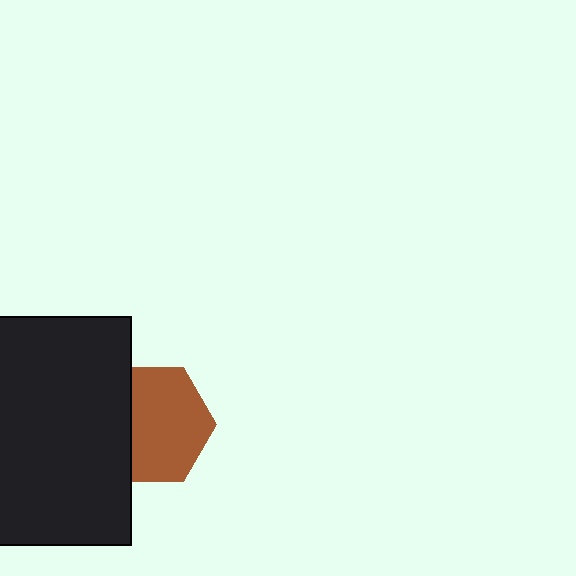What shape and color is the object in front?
The object in front is a black rectangle.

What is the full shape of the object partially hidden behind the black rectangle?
The partially hidden object is a brown hexagon.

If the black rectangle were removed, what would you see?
You would see the complete brown hexagon.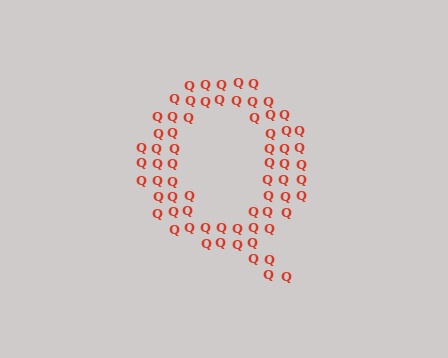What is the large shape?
The large shape is the letter Q.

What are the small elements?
The small elements are letter Q's.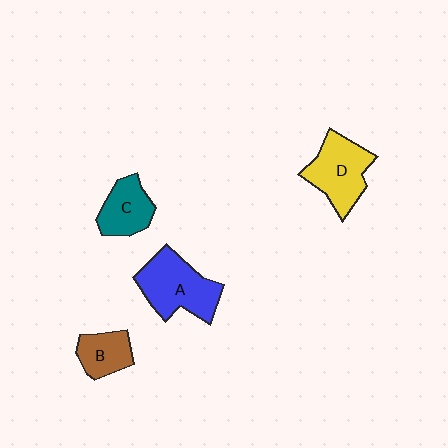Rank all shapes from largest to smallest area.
From largest to smallest: A (blue), D (yellow), C (teal), B (brown).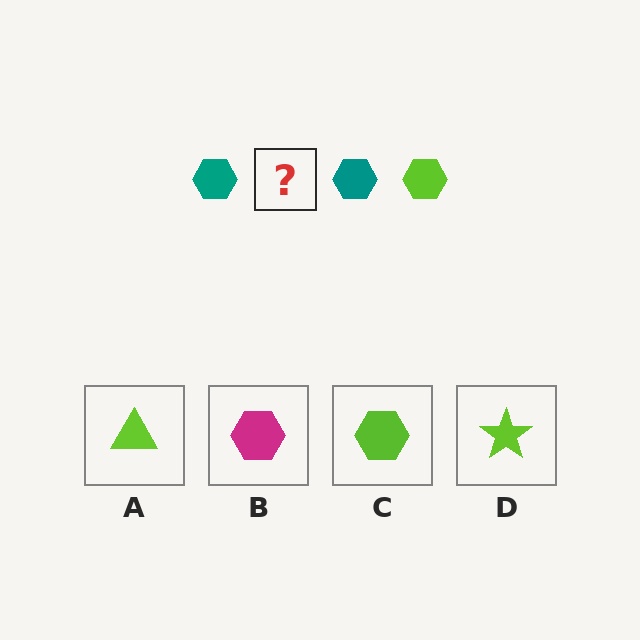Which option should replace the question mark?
Option C.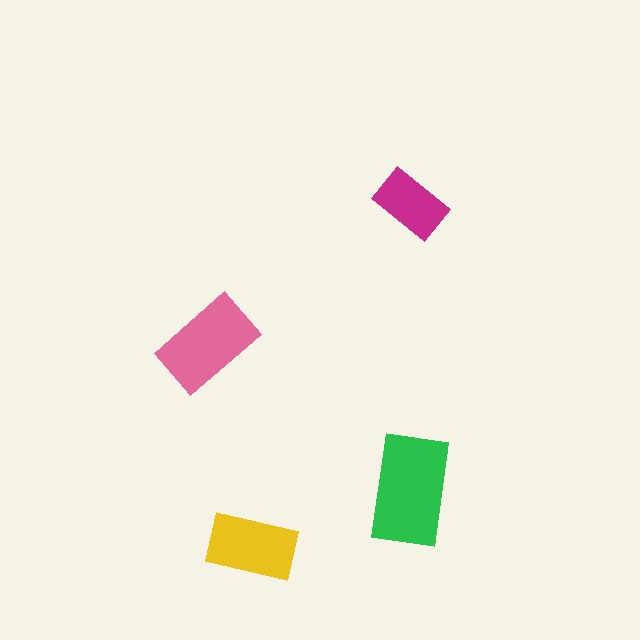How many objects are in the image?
There are 4 objects in the image.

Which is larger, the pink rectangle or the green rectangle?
The green one.